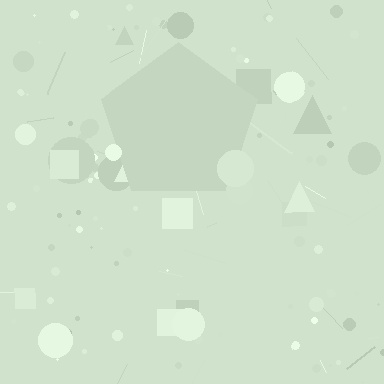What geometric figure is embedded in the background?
A pentagon is embedded in the background.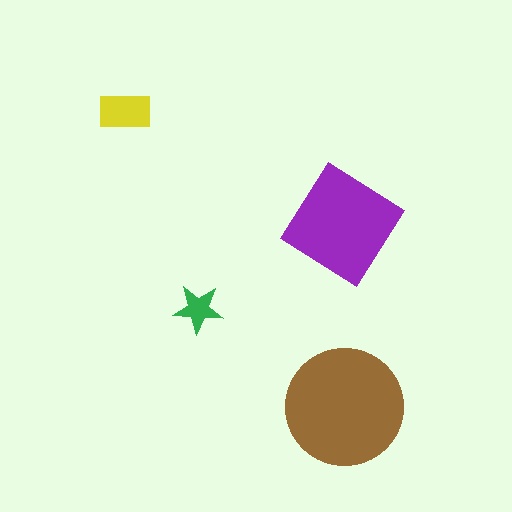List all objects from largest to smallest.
The brown circle, the purple diamond, the yellow rectangle, the green star.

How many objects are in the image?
There are 4 objects in the image.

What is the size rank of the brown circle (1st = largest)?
1st.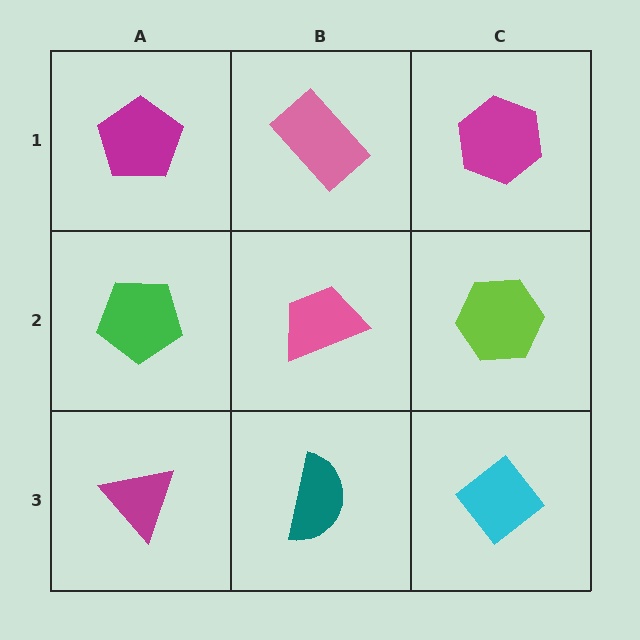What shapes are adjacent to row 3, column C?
A lime hexagon (row 2, column C), a teal semicircle (row 3, column B).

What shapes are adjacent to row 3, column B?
A pink trapezoid (row 2, column B), a magenta triangle (row 3, column A), a cyan diamond (row 3, column C).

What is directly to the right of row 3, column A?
A teal semicircle.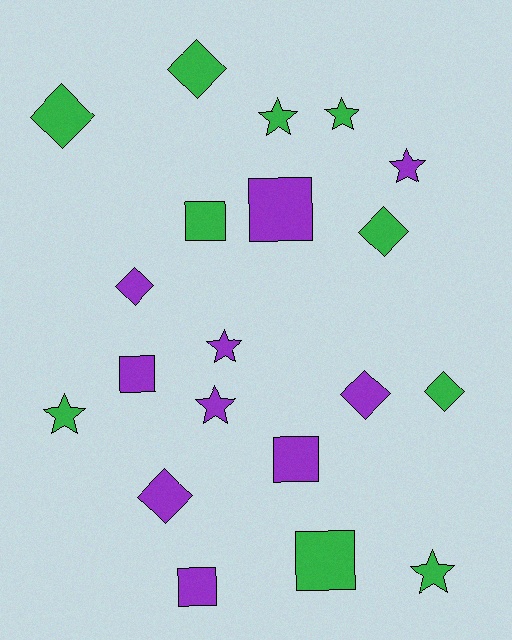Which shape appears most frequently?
Star, with 7 objects.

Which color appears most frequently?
Green, with 10 objects.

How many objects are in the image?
There are 20 objects.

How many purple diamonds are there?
There are 3 purple diamonds.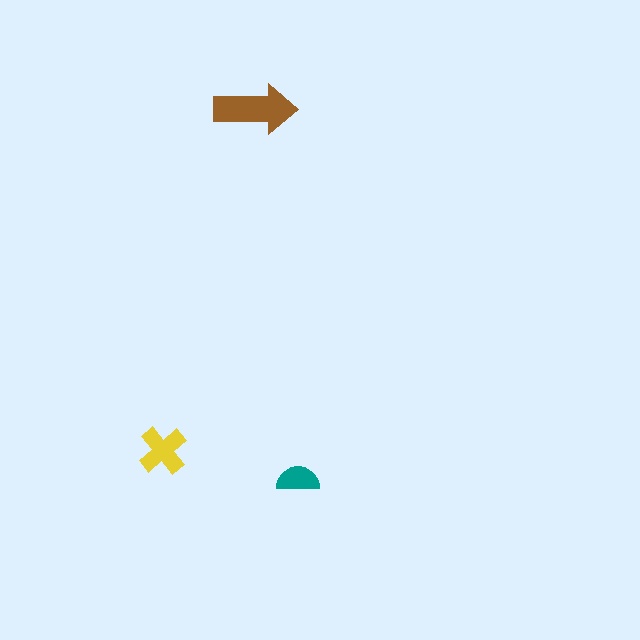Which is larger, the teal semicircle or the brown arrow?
The brown arrow.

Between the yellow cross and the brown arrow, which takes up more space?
The brown arrow.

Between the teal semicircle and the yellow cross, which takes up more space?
The yellow cross.